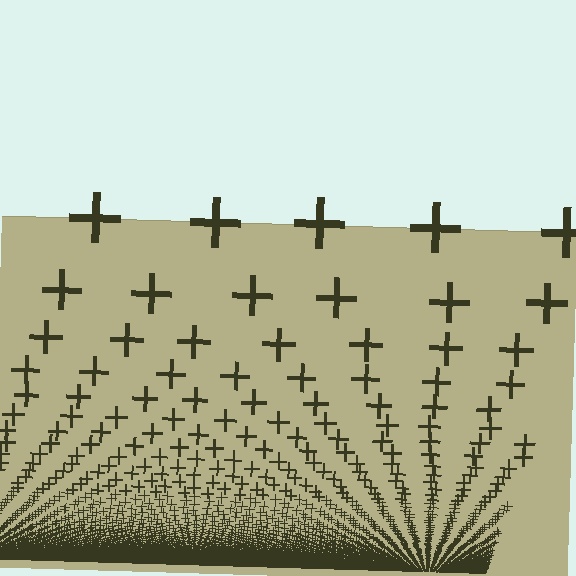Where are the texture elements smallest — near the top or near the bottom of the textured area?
Near the bottom.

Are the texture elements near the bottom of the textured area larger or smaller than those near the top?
Smaller. The gradient is inverted — elements near the bottom are smaller and denser.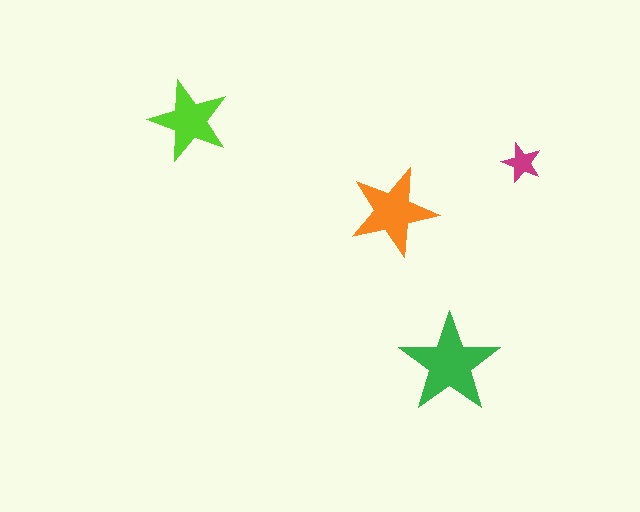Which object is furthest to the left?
The lime star is leftmost.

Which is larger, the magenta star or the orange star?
The orange one.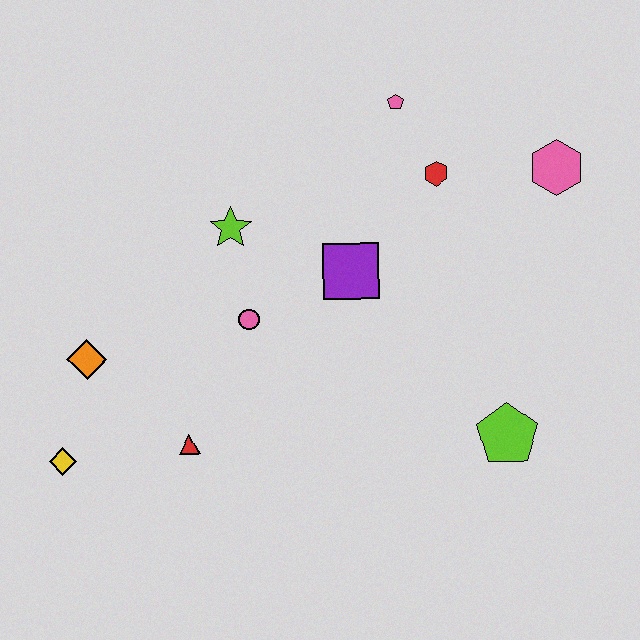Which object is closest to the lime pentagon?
The purple square is closest to the lime pentagon.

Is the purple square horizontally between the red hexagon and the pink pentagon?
No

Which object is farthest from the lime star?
The lime pentagon is farthest from the lime star.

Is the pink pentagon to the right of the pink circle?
Yes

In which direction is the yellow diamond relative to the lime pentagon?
The yellow diamond is to the left of the lime pentagon.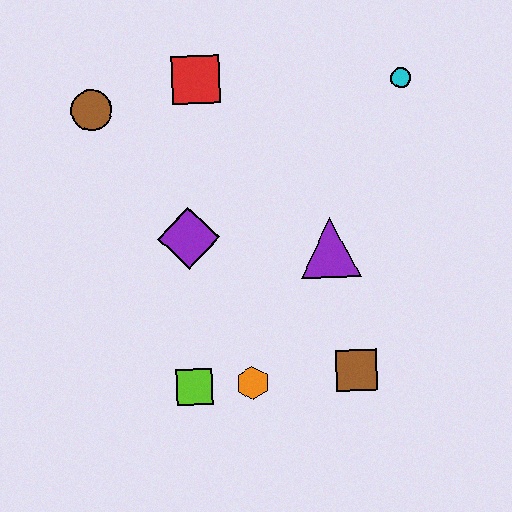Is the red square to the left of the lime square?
No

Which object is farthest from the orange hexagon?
The cyan circle is farthest from the orange hexagon.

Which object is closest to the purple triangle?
The brown square is closest to the purple triangle.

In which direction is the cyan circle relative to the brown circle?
The cyan circle is to the right of the brown circle.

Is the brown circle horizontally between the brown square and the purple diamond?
No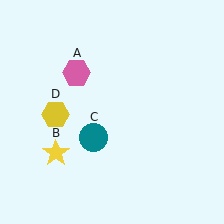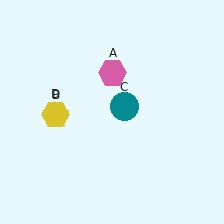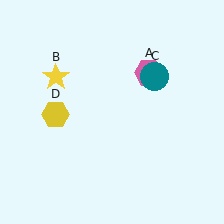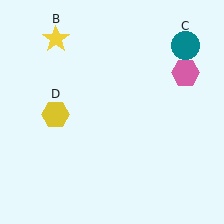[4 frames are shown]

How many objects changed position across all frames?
3 objects changed position: pink hexagon (object A), yellow star (object B), teal circle (object C).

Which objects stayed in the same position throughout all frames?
Yellow hexagon (object D) remained stationary.